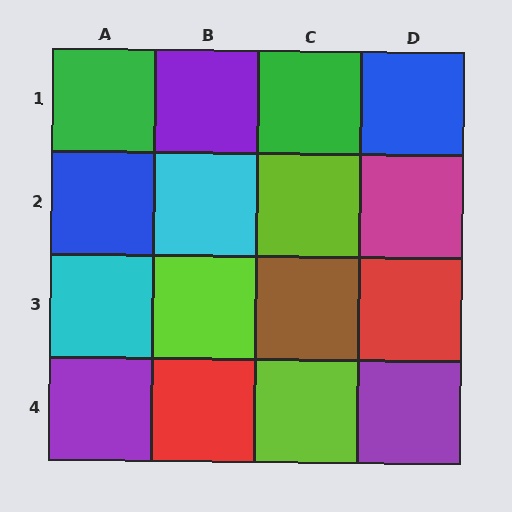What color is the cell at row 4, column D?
Purple.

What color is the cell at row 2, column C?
Lime.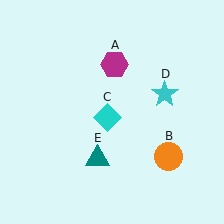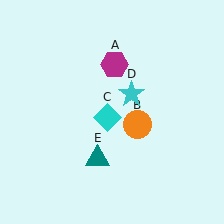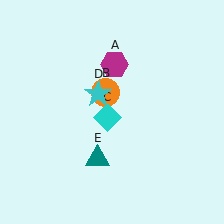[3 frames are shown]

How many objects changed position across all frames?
2 objects changed position: orange circle (object B), cyan star (object D).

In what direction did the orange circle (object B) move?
The orange circle (object B) moved up and to the left.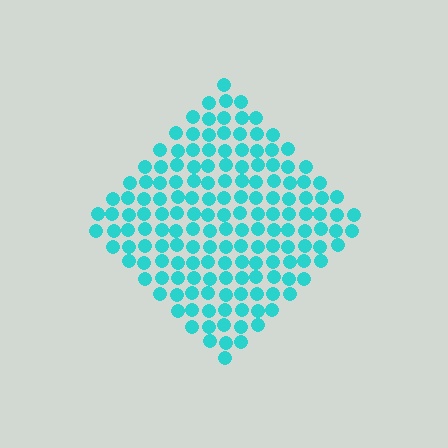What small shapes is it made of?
It is made of small circles.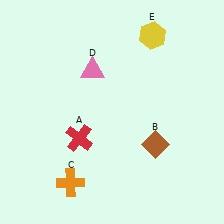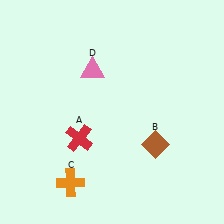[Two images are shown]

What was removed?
The yellow hexagon (E) was removed in Image 2.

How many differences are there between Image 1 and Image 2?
There is 1 difference between the two images.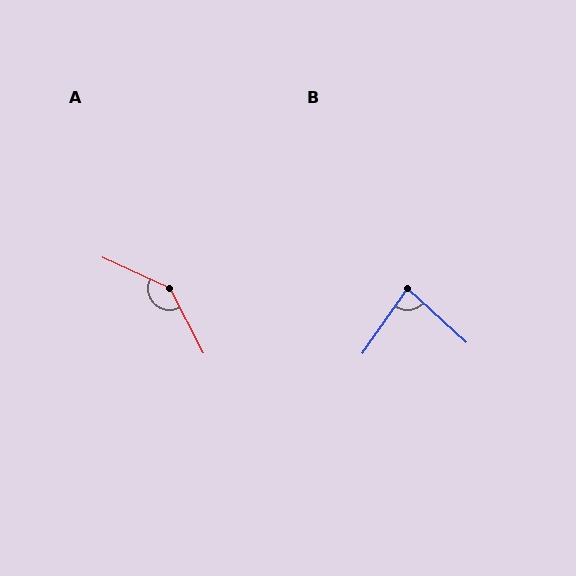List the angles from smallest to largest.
B (82°), A (143°).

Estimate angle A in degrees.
Approximately 143 degrees.